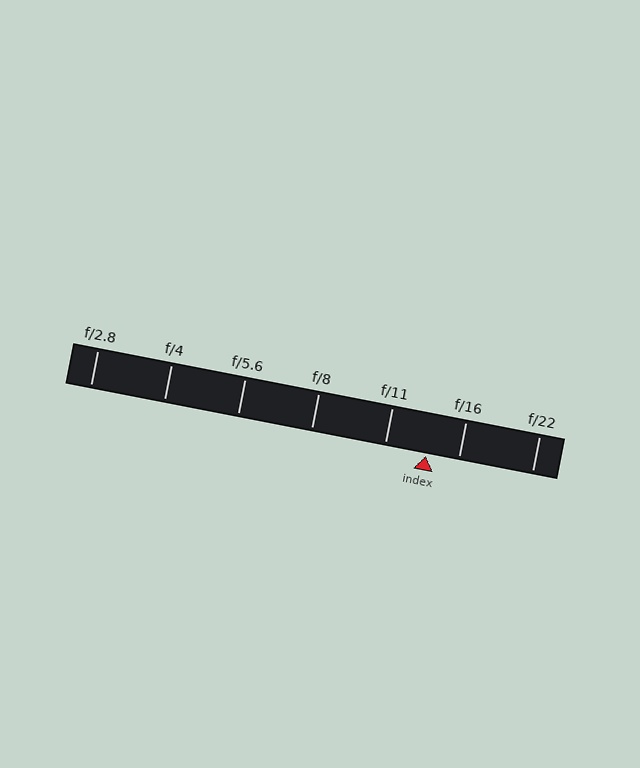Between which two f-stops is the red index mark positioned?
The index mark is between f/11 and f/16.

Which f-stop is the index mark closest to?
The index mark is closest to f/16.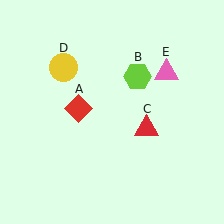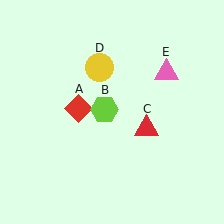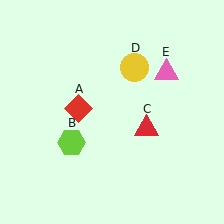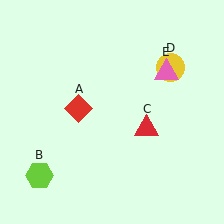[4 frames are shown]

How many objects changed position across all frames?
2 objects changed position: lime hexagon (object B), yellow circle (object D).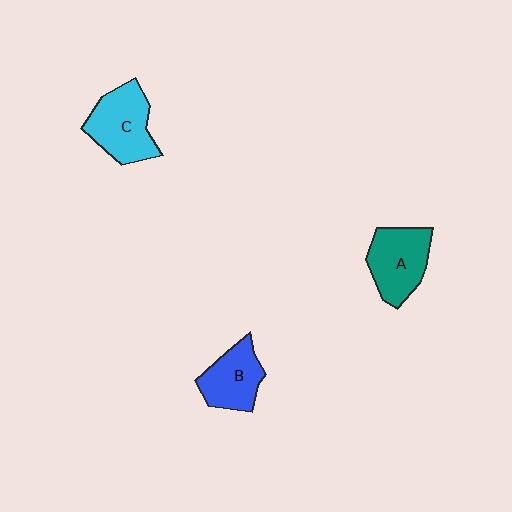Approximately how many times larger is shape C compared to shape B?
Approximately 1.2 times.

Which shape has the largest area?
Shape C (cyan).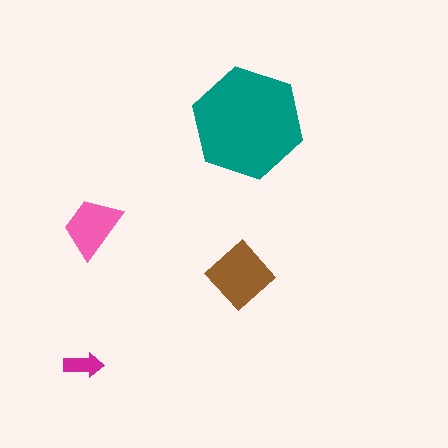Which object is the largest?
The teal hexagon.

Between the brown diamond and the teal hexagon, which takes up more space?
The teal hexagon.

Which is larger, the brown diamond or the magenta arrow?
The brown diamond.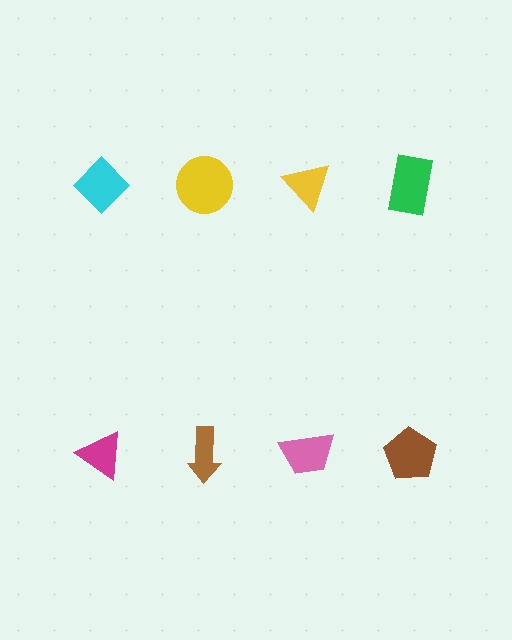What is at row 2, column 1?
A magenta triangle.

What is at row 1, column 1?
A cyan diamond.